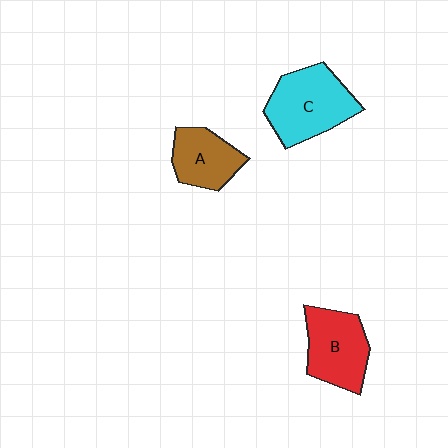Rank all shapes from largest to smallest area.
From largest to smallest: C (cyan), B (red), A (brown).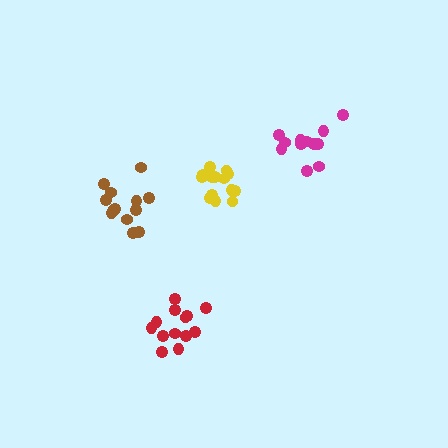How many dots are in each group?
Group 1: 13 dots, Group 2: 13 dots, Group 3: 15 dots, Group 4: 12 dots (53 total).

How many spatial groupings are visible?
There are 4 spatial groupings.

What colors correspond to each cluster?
The clusters are colored: red, brown, yellow, magenta.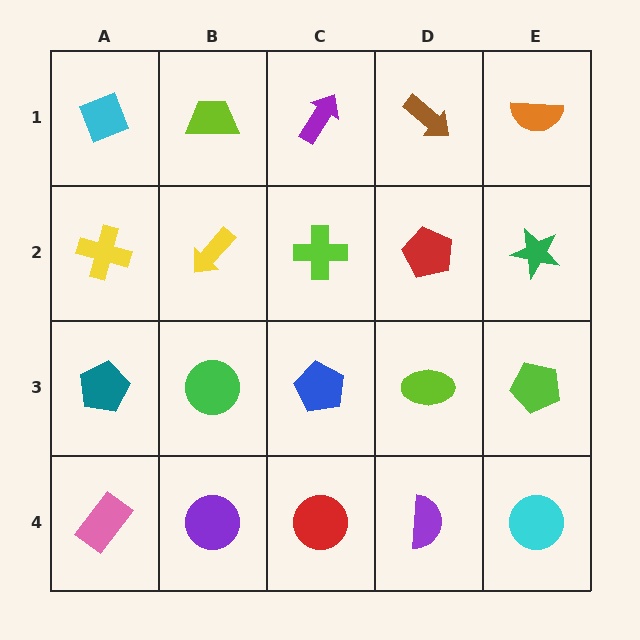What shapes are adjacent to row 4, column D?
A lime ellipse (row 3, column D), a red circle (row 4, column C), a cyan circle (row 4, column E).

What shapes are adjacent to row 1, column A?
A yellow cross (row 2, column A), a lime trapezoid (row 1, column B).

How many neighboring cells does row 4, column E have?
2.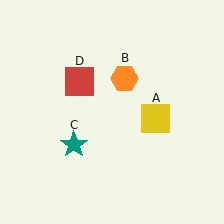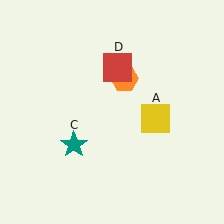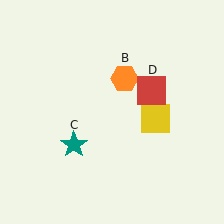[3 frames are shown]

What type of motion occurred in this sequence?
The red square (object D) rotated clockwise around the center of the scene.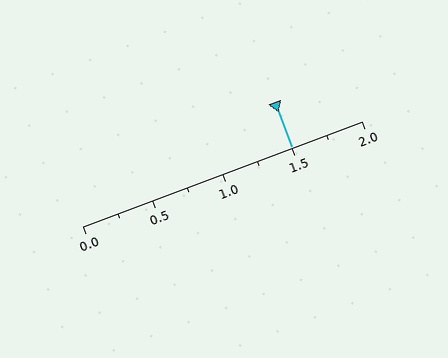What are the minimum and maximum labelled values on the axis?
The axis runs from 0.0 to 2.0.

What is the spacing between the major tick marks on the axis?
The major ticks are spaced 0.5 apart.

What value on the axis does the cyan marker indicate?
The marker indicates approximately 1.5.